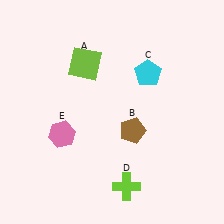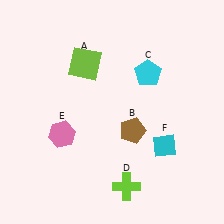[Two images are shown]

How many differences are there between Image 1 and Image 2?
There is 1 difference between the two images.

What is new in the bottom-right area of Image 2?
A cyan diamond (F) was added in the bottom-right area of Image 2.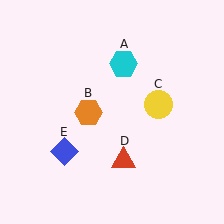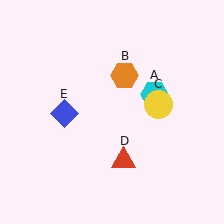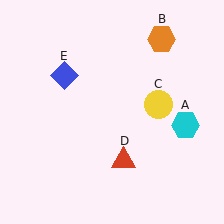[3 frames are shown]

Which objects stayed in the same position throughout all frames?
Yellow circle (object C) and red triangle (object D) remained stationary.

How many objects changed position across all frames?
3 objects changed position: cyan hexagon (object A), orange hexagon (object B), blue diamond (object E).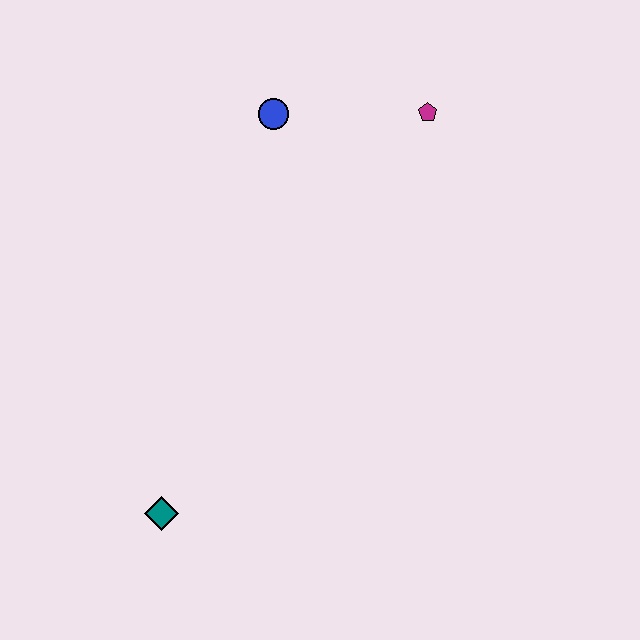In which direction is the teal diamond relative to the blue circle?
The teal diamond is below the blue circle.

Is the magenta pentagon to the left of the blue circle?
No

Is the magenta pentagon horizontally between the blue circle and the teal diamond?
No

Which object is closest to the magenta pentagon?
The blue circle is closest to the magenta pentagon.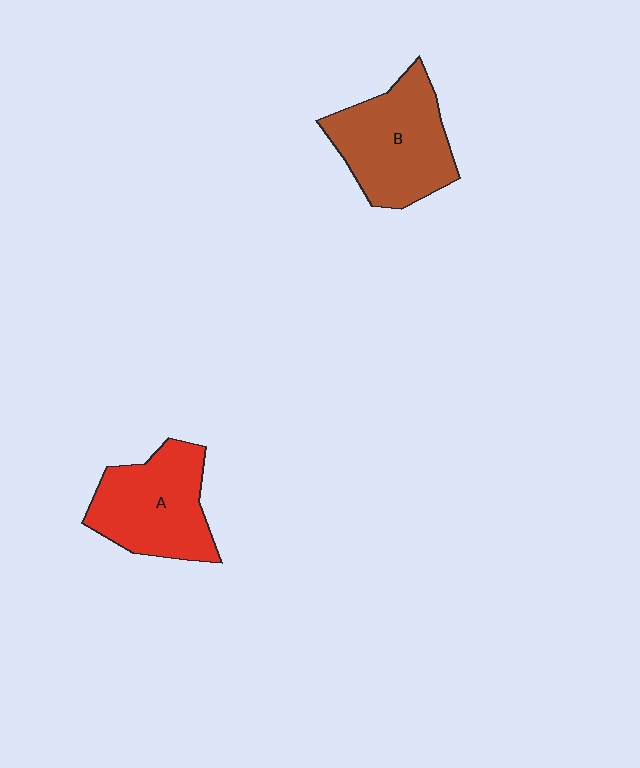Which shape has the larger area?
Shape B (brown).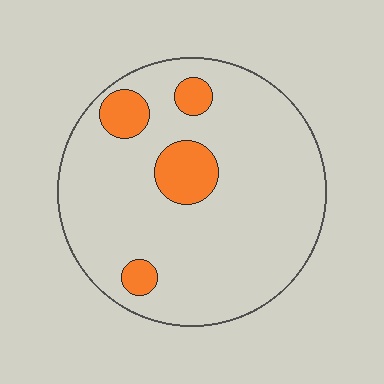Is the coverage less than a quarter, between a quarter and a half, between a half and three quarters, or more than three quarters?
Less than a quarter.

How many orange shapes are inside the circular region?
4.